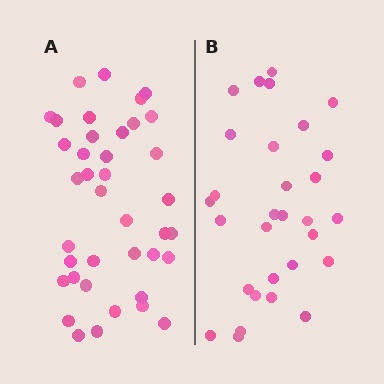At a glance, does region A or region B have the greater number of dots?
Region A (the left region) has more dots.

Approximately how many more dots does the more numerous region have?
Region A has roughly 8 or so more dots than region B.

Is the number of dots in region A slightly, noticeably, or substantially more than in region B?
Region A has noticeably more, but not dramatically so. The ratio is roughly 1.3 to 1.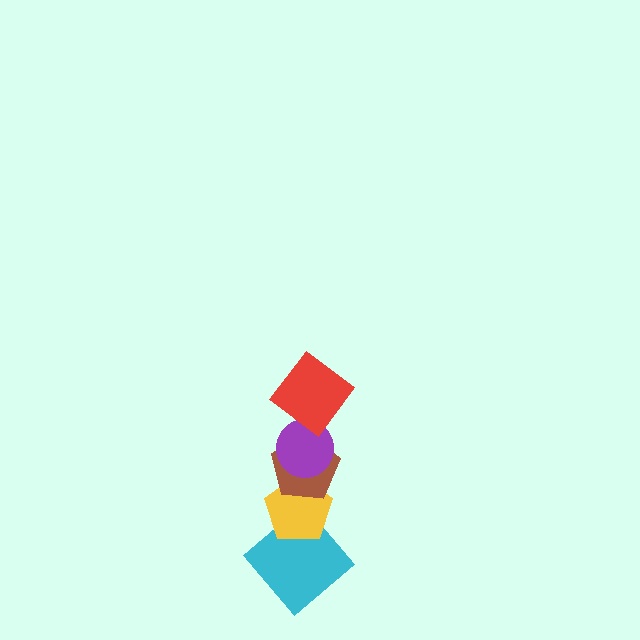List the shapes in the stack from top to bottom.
From top to bottom: the red diamond, the purple circle, the brown pentagon, the yellow pentagon, the cyan diamond.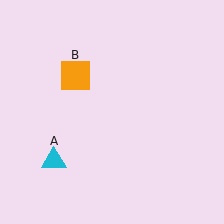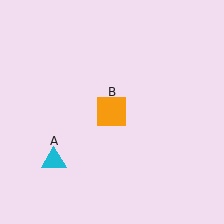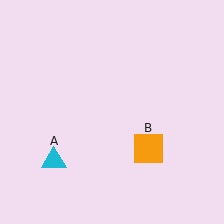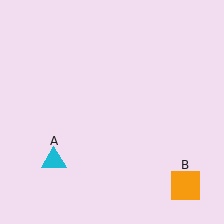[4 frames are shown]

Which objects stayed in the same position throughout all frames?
Cyan triangle (object A) remained stationary.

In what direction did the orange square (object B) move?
The orange square (object B) moved down and to the right.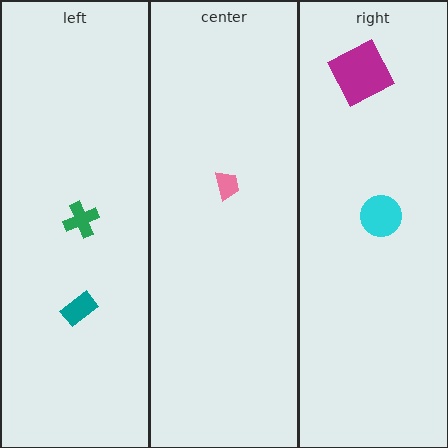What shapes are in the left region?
The green cross, the teal rectangle.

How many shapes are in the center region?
1.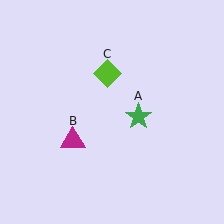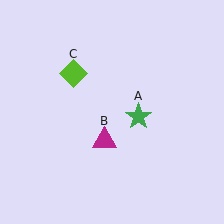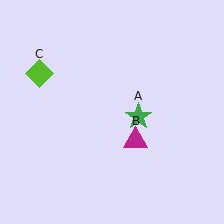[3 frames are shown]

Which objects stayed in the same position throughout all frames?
Green star (object A) remained stationary.